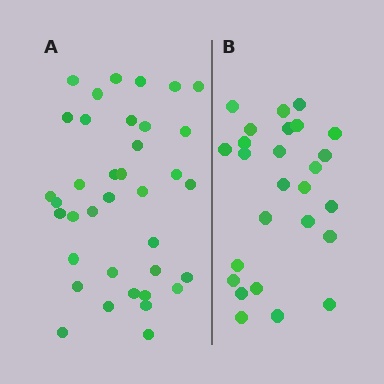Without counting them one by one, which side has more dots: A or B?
Region A (the left region) has more dots.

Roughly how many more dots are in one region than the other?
Region A has roughly 12 or so more dots than region B.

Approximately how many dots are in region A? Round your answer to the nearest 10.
About 40 dots. (The exact count is 37, which rounds to 40.)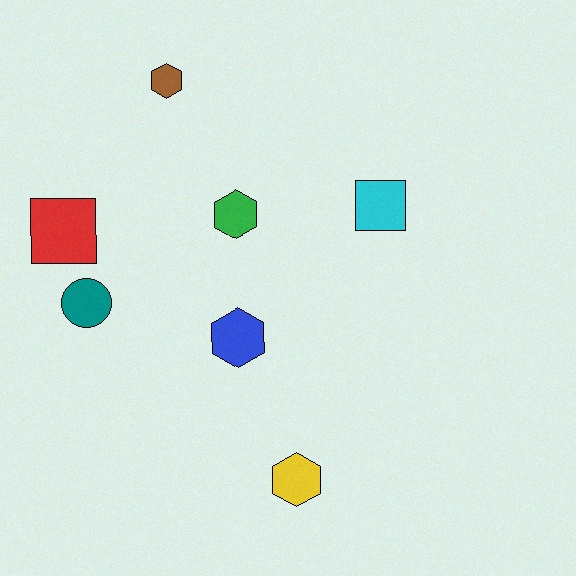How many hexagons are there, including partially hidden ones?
There are 4 hexagons.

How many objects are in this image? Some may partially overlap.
There are 7 objects.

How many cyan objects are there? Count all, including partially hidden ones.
There is 1 cyan object.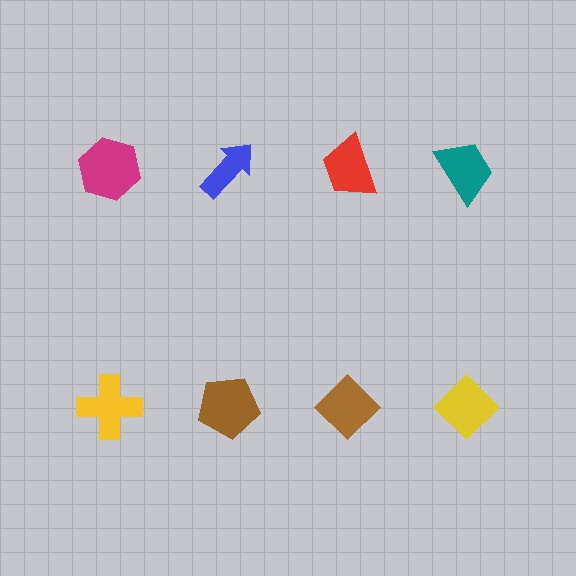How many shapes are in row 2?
4 shapes.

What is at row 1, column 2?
A blue arrow.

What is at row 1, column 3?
A red trapezoid.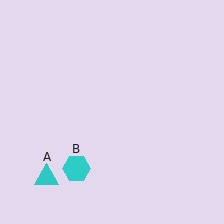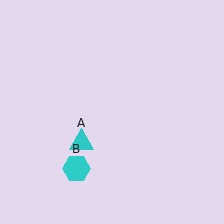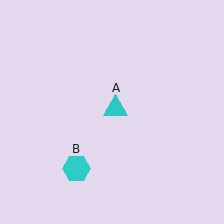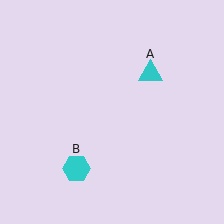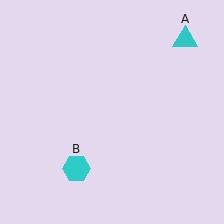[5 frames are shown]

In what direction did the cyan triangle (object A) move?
The cyan triangle (object A) moved up and to the right.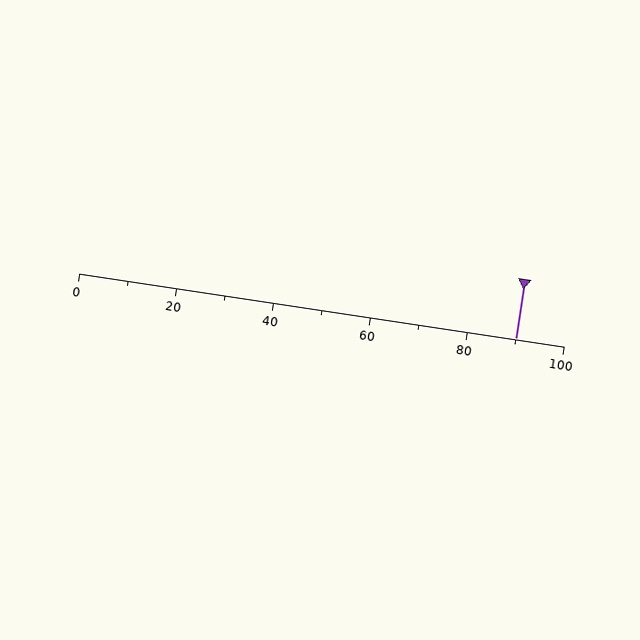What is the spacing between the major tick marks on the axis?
The major ticks are spaced 20 apart.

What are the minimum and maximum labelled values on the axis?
The axis runs from 0 to 100.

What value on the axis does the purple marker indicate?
The marker indicates approximately 90.